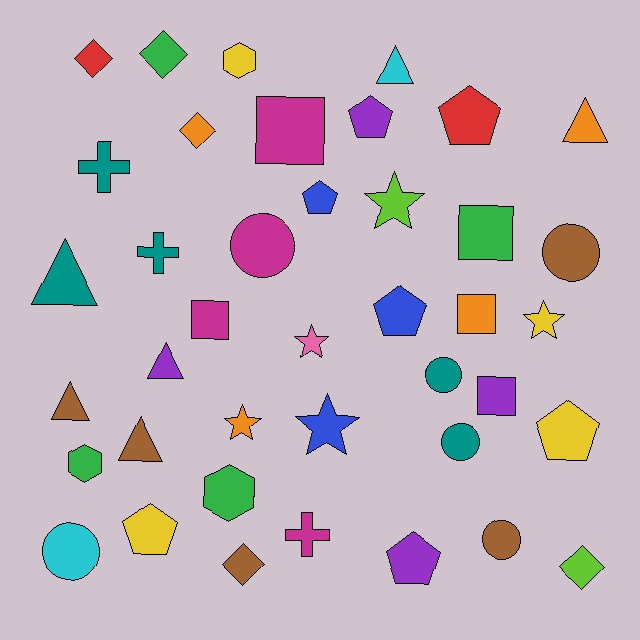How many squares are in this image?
There are 5 squares.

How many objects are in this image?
There are 40 objects.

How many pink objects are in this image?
There is 1 pink object.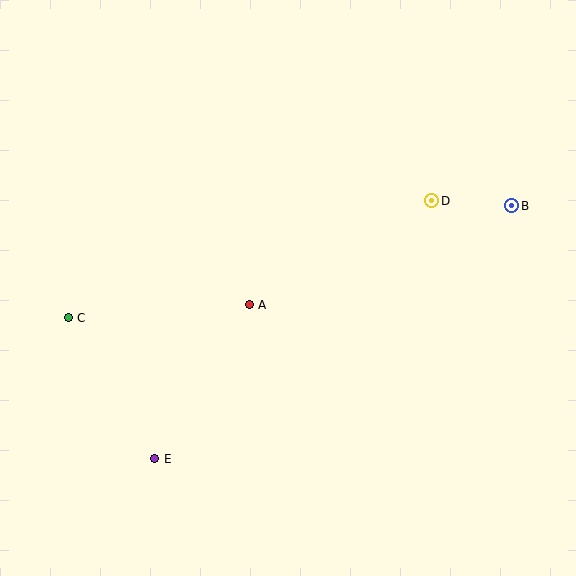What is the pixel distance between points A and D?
The distance between A and D is 210 pixels.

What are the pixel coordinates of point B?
Point B is at (512, 206).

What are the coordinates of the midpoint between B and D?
The midpoint between B and D is at (472, 203).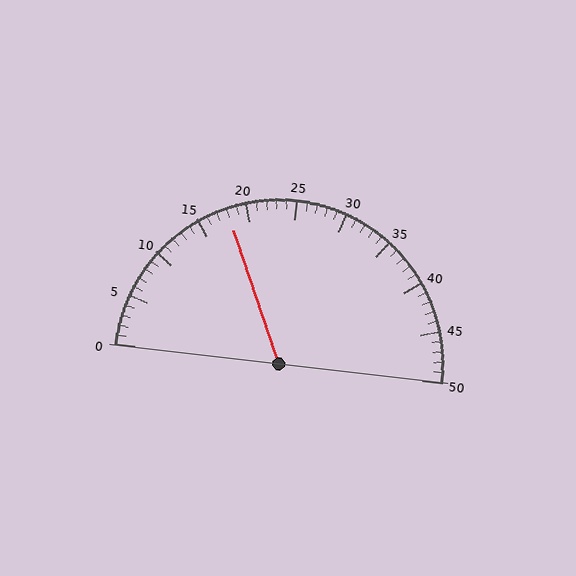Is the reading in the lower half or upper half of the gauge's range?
The reading is in the lower half of the range (0 to 50).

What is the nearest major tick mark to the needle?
The nearest major tick mark is 20.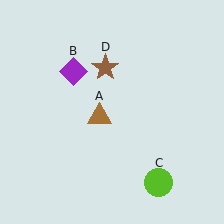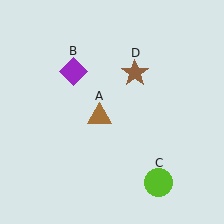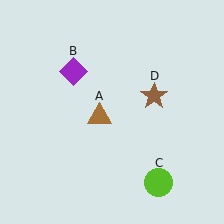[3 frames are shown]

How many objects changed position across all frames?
1 object changed position: brown star (object D).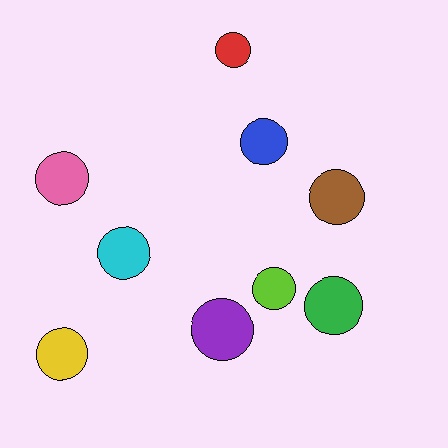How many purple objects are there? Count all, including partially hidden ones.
There is 1 purple object.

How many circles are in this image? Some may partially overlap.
There are 9 circles.